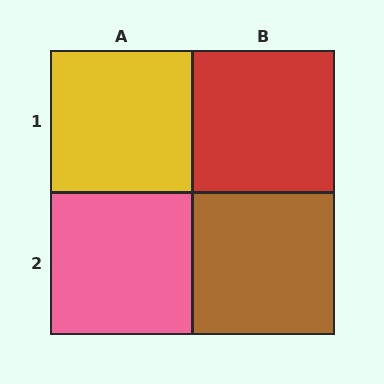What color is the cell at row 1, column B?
Red.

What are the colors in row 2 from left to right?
Pink, brown.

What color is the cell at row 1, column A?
Yellow.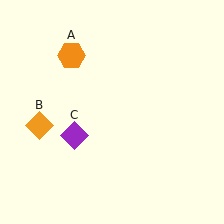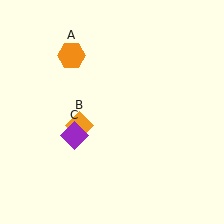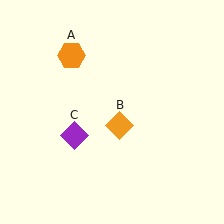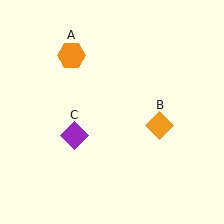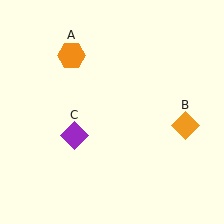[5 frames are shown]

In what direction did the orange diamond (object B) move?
The orange diamond (object B) moved right.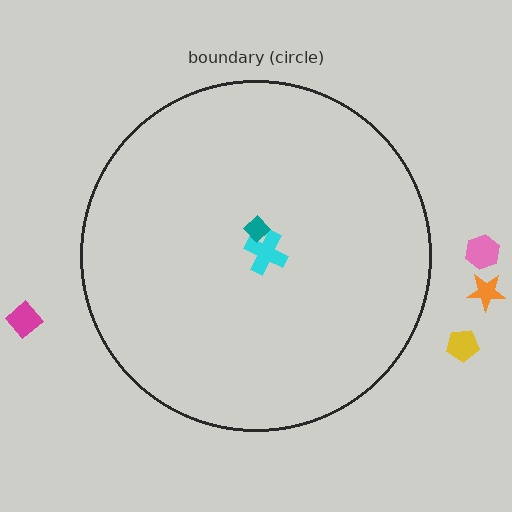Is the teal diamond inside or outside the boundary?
Inside.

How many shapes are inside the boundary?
2 inside, 4 outside.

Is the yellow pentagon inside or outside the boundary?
Outside.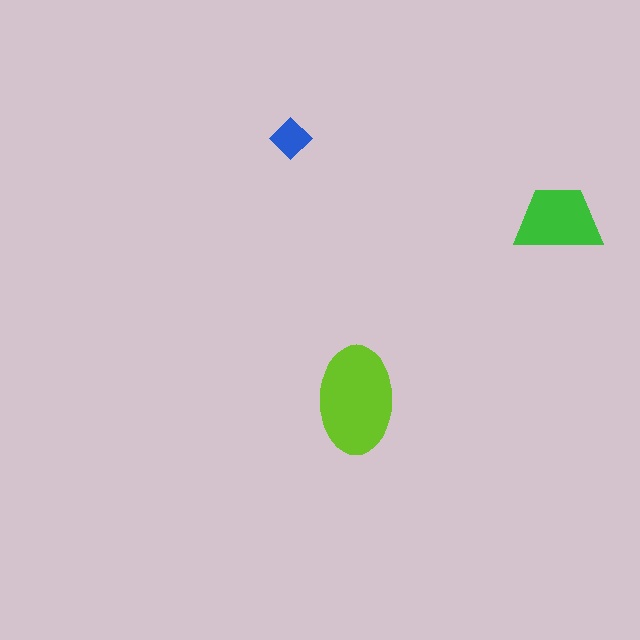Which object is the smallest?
The blue diamond.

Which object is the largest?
The lime ellipse.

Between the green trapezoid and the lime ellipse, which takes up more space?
The lime ellipse.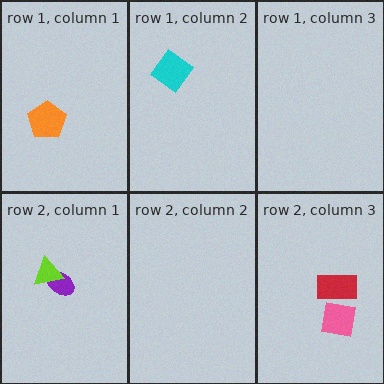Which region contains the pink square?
The row 2, column 3 region.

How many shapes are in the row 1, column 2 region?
1.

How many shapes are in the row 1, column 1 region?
1.